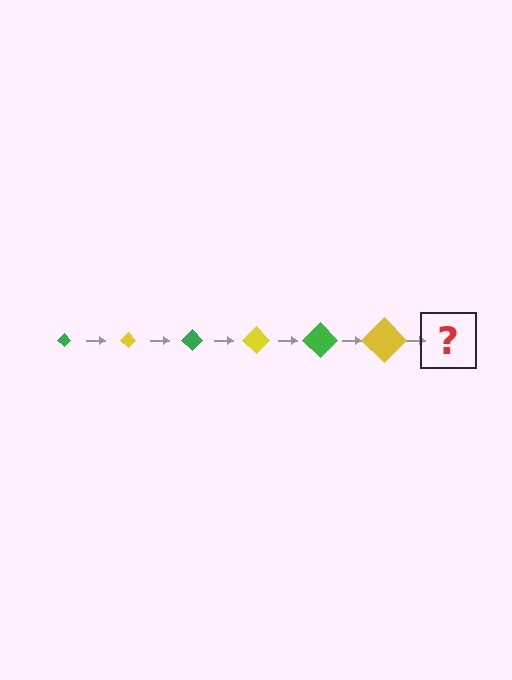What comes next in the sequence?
The next element should be a green diamond, larger than the previous one.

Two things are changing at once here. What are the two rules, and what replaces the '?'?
The two rules are that the diamond grows larger each step and the color cycles through green and yellow. The '?' should be a green diamond, larger than the previous one.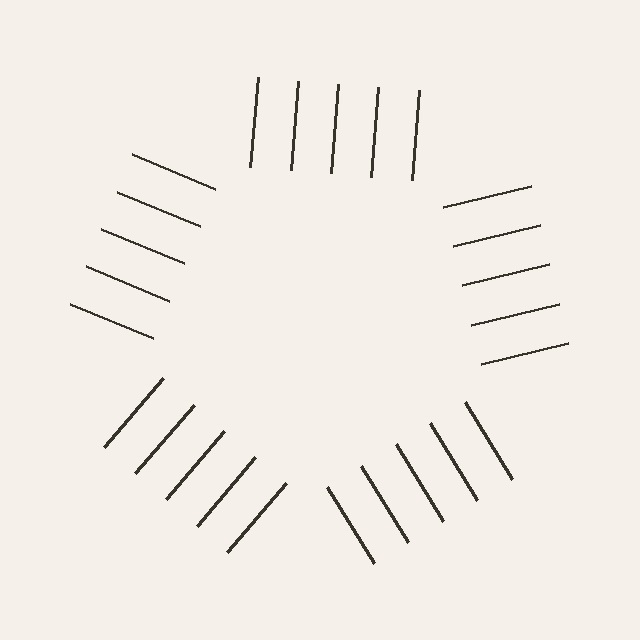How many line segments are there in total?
25 — 5 along each of the 5 edges.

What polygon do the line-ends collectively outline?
An illusory pentagon — the line segments terminate on its edges but no continuous stroke is drawn.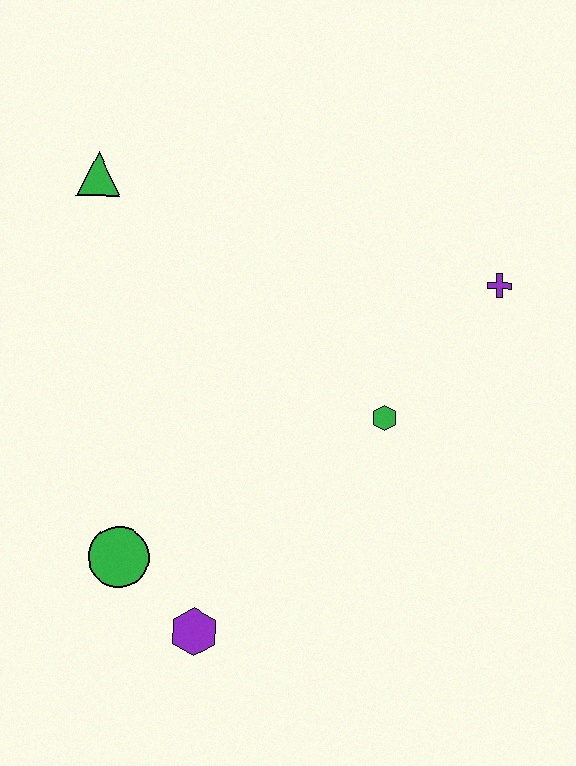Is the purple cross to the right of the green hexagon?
Yes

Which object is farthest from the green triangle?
The purple hexagon is farthest from the green triangle.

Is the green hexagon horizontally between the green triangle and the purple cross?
Yes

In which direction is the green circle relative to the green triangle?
The green circle is below the green triangle.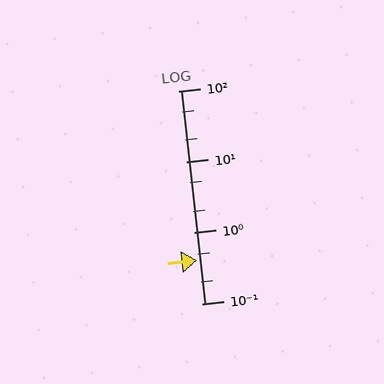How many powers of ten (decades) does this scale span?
The scale spans 3 decades, from 0.1 to 100.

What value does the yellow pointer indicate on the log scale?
The pointer indicates approximately 0.41.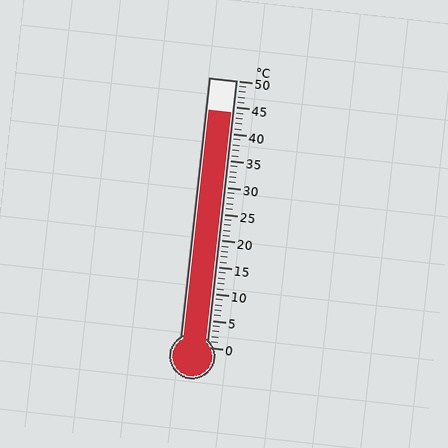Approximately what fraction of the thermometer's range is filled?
The thermometer is filled to approximately 90% of its range.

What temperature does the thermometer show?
The thermometer shows approximately 44°C.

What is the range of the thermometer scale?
The thermometer scale ranges from 0°C to 50°C.